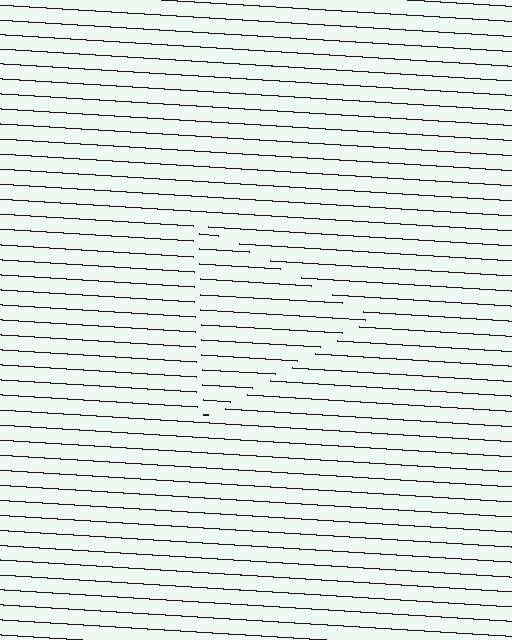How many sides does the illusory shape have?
3 sides — the line-ends trace a triangle.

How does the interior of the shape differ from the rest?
The interior of the shape contains the same grating, shifted by half a period — the contour is defined by the phase discontinuity where line-ends from the inner and outer gratings abut.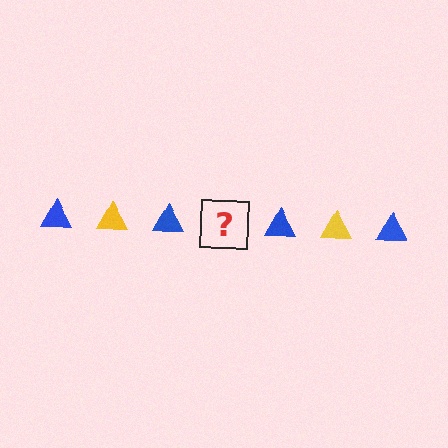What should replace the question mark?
The question mark should be replaced with a yellow triangle.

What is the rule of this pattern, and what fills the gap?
The rule is that the pattern cycles through blue, yellow triangles. The gap should be filled with a yellow triangle.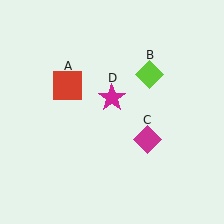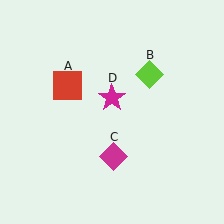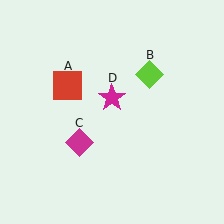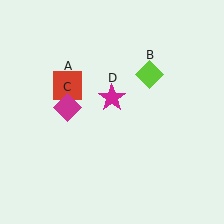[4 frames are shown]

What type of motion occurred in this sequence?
The magenta diamond (object C) rotated clockwise around the center of the scene.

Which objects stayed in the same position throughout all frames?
Red square (object A) and lime diamond (object B) and magenta star (object D) remained stationary.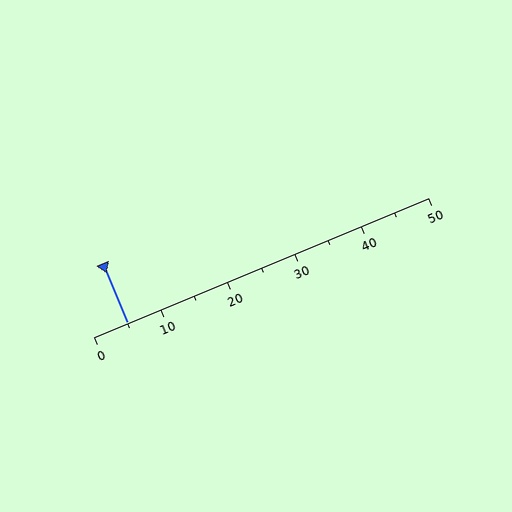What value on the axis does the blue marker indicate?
The marker indicates approximately 5.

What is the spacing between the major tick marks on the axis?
The major ticks are spaced 10 apart.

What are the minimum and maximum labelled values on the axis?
The axis runs from 0 to 50.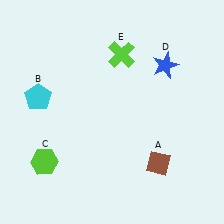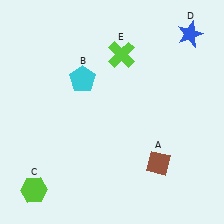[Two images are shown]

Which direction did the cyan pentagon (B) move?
The cyan pentagon (B) moved right.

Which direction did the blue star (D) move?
The blue star (D) moved up.